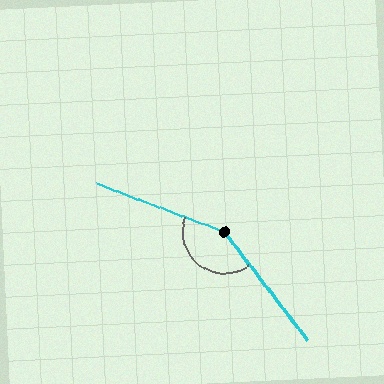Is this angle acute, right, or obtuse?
It is obtuse.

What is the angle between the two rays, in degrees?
Approximately 148 degrees.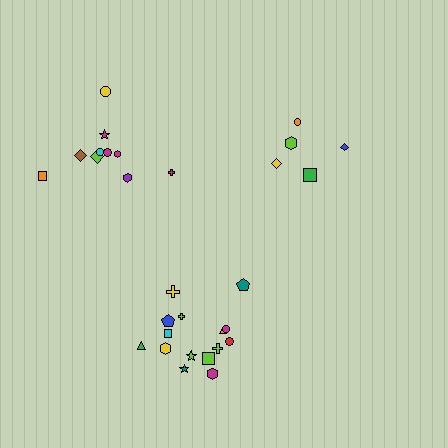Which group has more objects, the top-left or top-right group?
The top-left group.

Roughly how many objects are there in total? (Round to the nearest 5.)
Roughly 30 objects in total.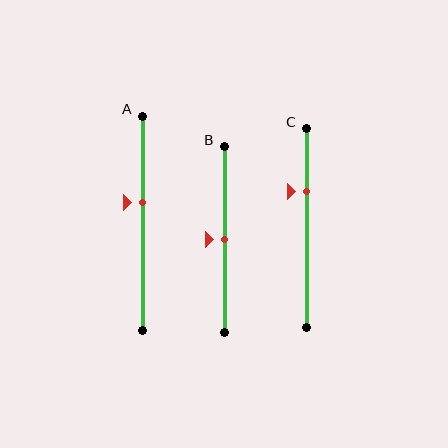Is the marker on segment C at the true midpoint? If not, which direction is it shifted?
No, the marker on segment C is shifted upward by about 18% of the segment length.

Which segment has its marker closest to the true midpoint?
Segment B has its marker closest to the true midpoint.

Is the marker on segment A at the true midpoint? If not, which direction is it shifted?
No, the marker on segment A is shifted upward by about 10% of the segment length.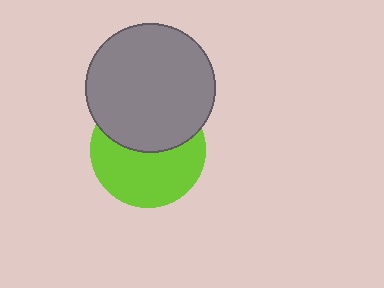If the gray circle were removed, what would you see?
You would see the complete lime circle.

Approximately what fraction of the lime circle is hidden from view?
Roughly 43% of the lime circle is hidden behind the gray circle.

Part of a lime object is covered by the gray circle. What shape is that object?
It is a circle.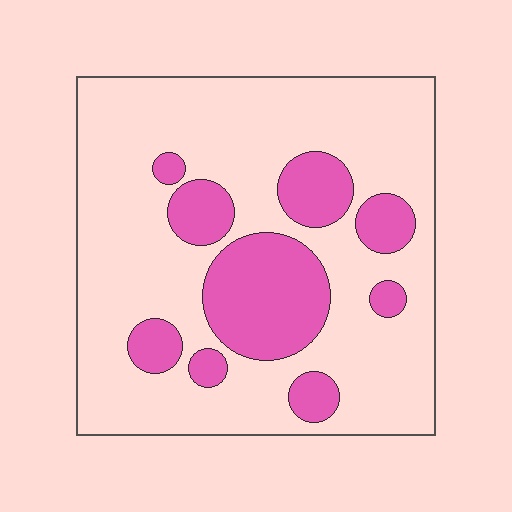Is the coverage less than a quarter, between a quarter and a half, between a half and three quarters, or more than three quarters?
Less than a quarter.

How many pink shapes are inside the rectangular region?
9.